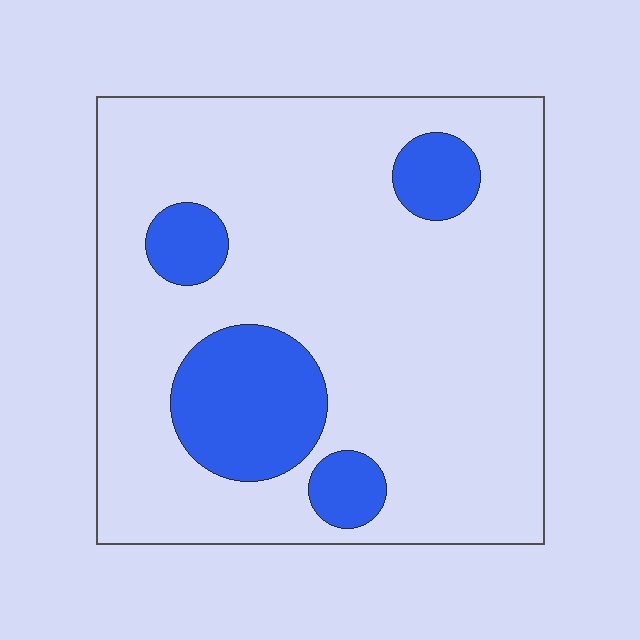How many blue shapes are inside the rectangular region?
4.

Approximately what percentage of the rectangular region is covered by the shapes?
Approximately 20%.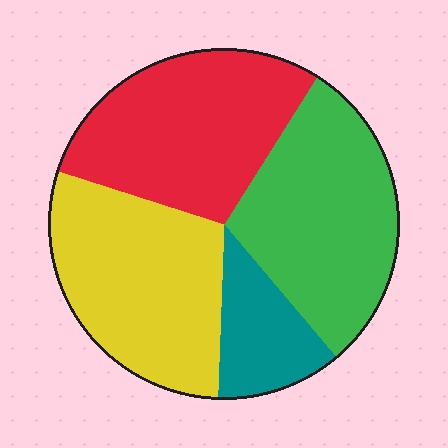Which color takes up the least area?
Teal, at roughly 10%.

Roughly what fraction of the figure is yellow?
Yellow takes up about one third (1/3) of the figure.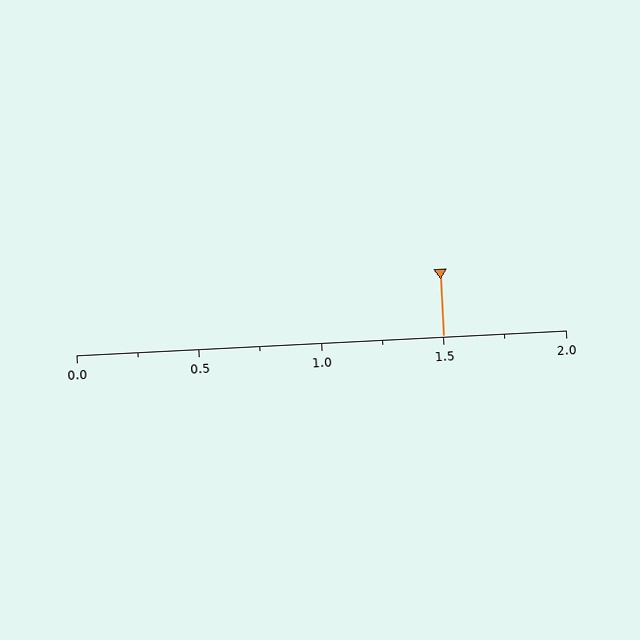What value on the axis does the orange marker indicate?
The marker indicates approximately 1.5.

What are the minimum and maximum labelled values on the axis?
The axis runs from 0.0 to 2.0.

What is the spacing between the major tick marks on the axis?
The major ticks are spaced 0.5 apart.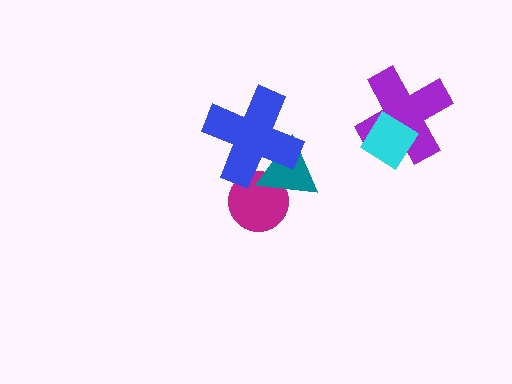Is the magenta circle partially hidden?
Yes, it is partially covered by another shape.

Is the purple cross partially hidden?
Yes, it is partially covered by another shape.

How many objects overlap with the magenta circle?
2 objects overlap with the magenta circle.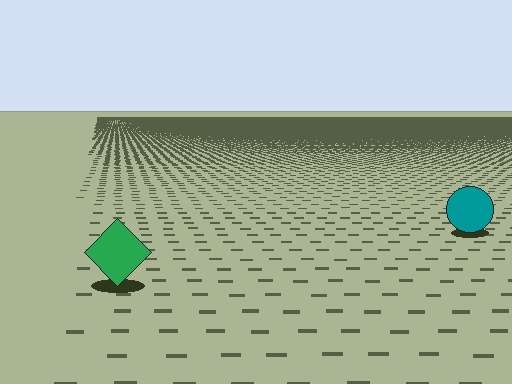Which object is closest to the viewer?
The green diamond is closest. The texture marks near it are larger and more spread out.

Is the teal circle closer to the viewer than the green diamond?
No. The green diamond is closer — you can tell from the texture gradient: the ground texture is coarser near it.